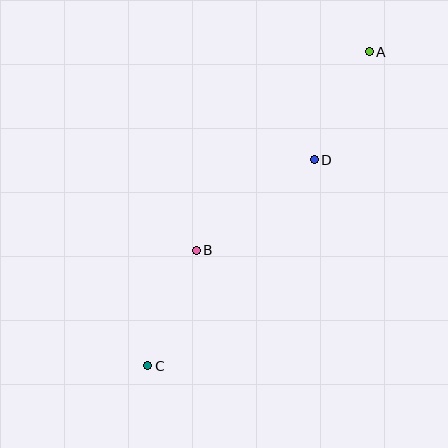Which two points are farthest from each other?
Points A and C are farthest from each other.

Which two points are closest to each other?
Points A and D are closest to each other.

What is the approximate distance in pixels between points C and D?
The distance between C and D is approximately 265 pixels.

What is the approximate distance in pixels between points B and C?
The distance between B and C is approximately 125 pixels.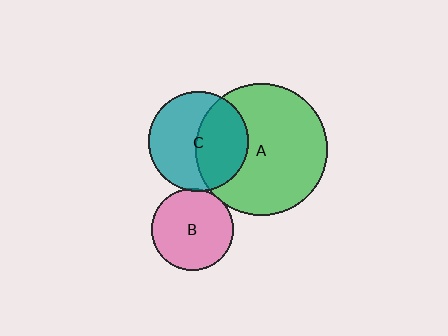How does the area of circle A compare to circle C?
Approximately 1.7 times.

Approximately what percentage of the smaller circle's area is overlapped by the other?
Approximately 5%.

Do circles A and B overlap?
Yes.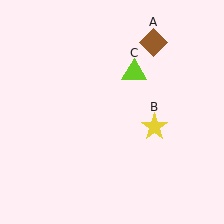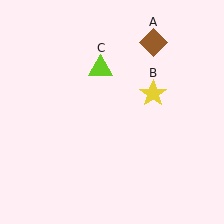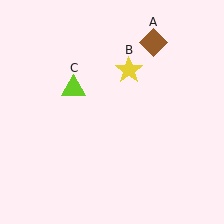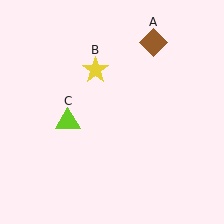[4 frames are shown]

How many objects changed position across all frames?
2 objects changed position: yellow star (object B), lime triangle (object C).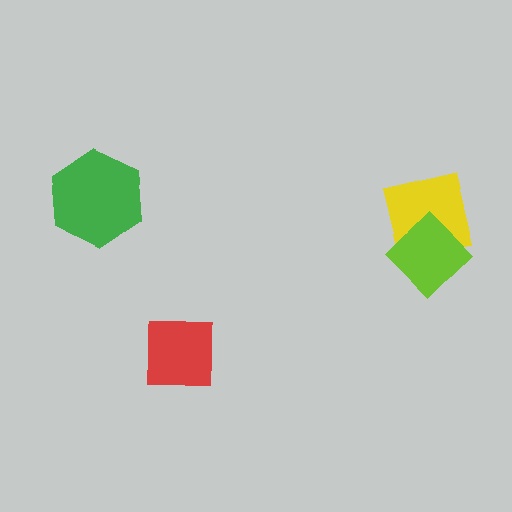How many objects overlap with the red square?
0 objects overlap with the red square.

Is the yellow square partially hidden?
Yes, it is partially covered by another shape.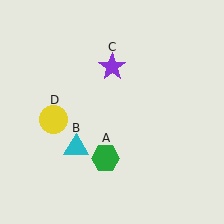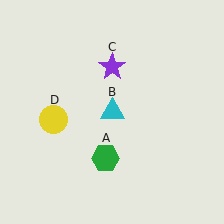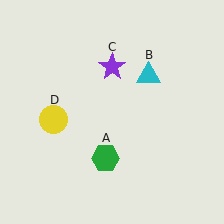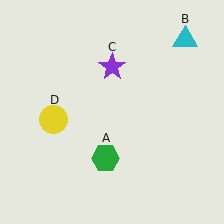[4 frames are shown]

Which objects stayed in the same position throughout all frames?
Green hexagon (object A) and purple star (object C) and yellow circle (object D) remained stationary.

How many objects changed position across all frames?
1 object changed position: cyan triangle (object B).